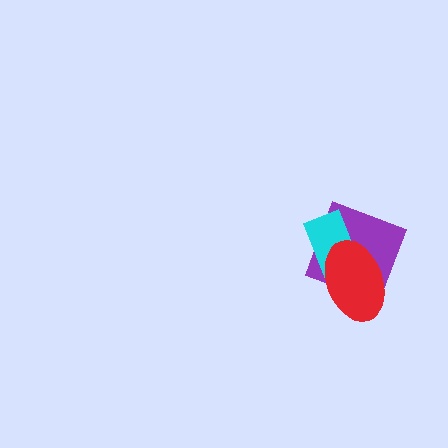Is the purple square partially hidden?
Yes, it is partially covered by another shape.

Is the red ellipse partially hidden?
No, no other shape covers it.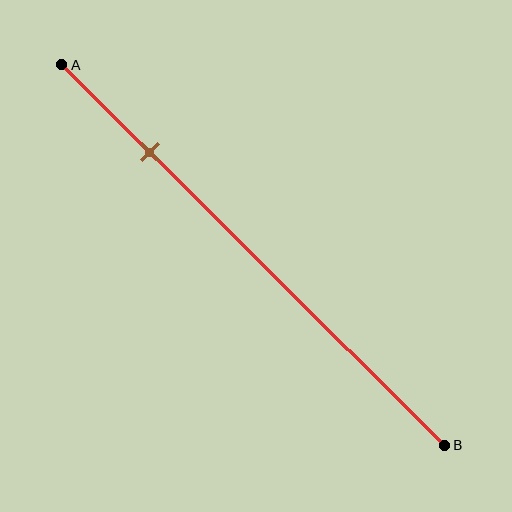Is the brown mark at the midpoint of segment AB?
No, the mark is at about 25% from A, not at the 50% midpoint.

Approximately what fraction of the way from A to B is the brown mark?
The brown mark is approximately 25% of the way from A to B.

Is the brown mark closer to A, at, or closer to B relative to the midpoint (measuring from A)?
The brown mark is closer to point A than the midpoint of segment AB.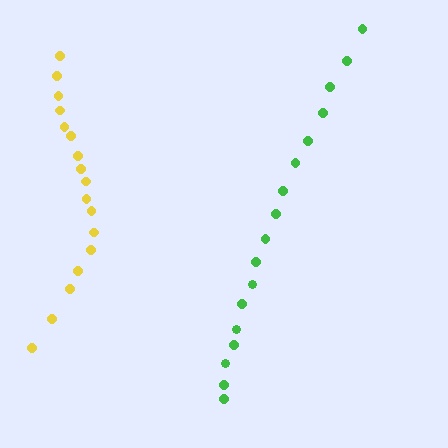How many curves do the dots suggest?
There are 2 distinct paths.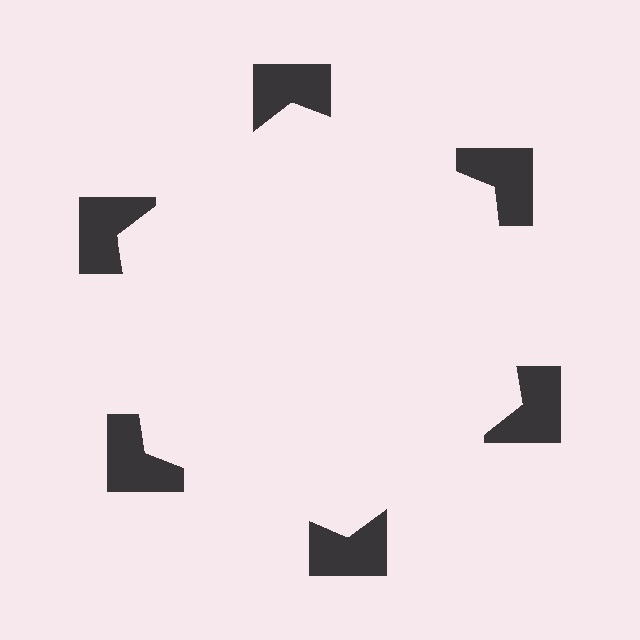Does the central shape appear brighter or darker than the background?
It typically appears slightly brighter than the background, even though no actual brightness change is drawn.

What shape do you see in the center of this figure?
An illusory hexagon — its edges are inferred from the aligned wedge cuts in the notched squares, not physically drawn.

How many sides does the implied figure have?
6 sides.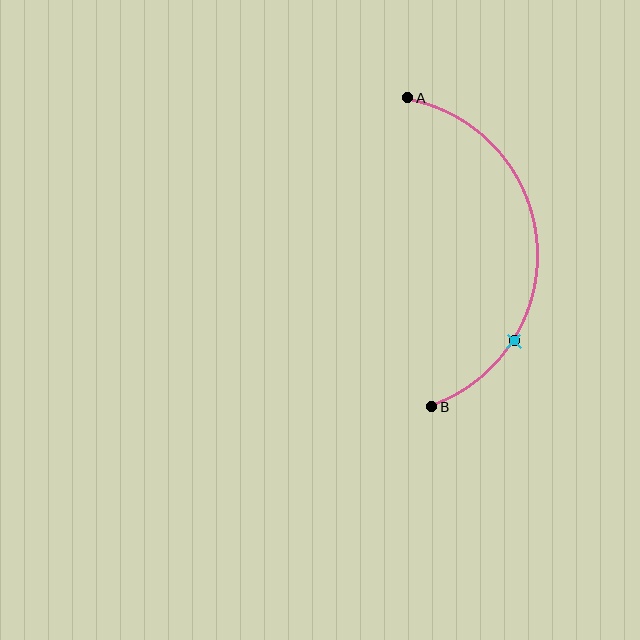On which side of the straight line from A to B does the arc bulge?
The arc bulges to the right of the straight line connecting A and B.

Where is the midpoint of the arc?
The arc midpoint is the point on the curve farthest from the straight line joining A and B. It sits to the right of that line.